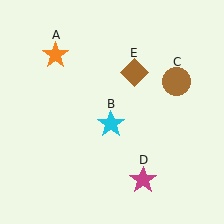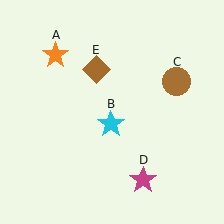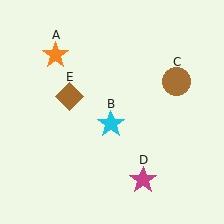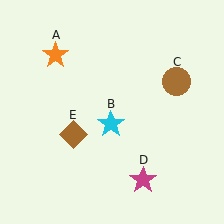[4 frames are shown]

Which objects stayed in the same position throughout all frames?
Orange star (object A) and cyan star (object B) and brown circle (object C) and magenta star (object D) remained stationary.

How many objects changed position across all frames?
1 object changed position: brown diamond (object E).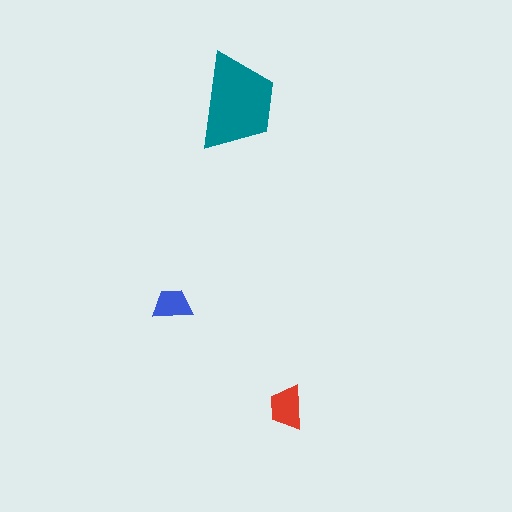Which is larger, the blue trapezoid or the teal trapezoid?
The teal one.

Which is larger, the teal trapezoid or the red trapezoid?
The teal one.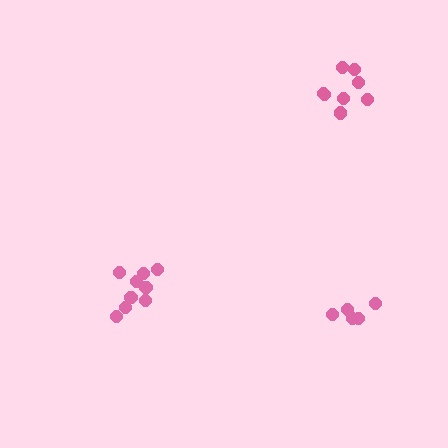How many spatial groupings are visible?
There are 3 spatial groupings.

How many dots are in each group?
Group 1: 8 dots, Group 2: 10 dots, Group 3: 5 dots (23 total).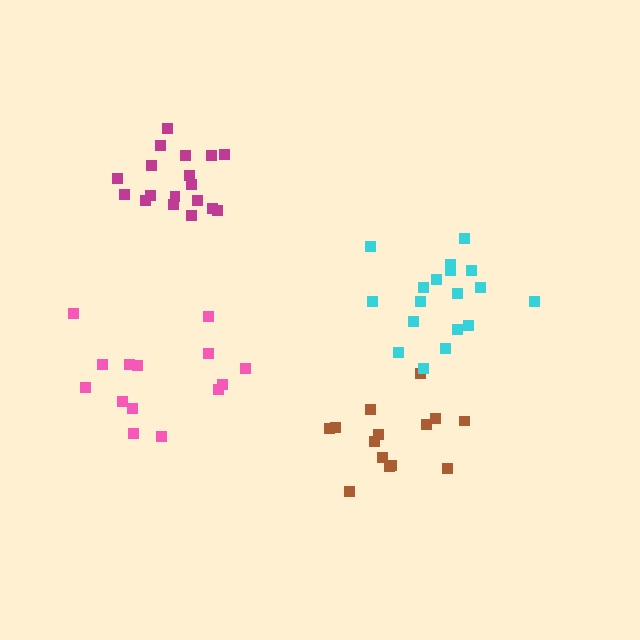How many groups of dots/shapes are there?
There are 4 groups.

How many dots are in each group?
Group 1: 14 dots, Group 2: 18 dots, Group 3: 18 dots, Group 4: 14 dots (64 total).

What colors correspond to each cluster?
The clusters are colored: brown, cyan, magenta, pink.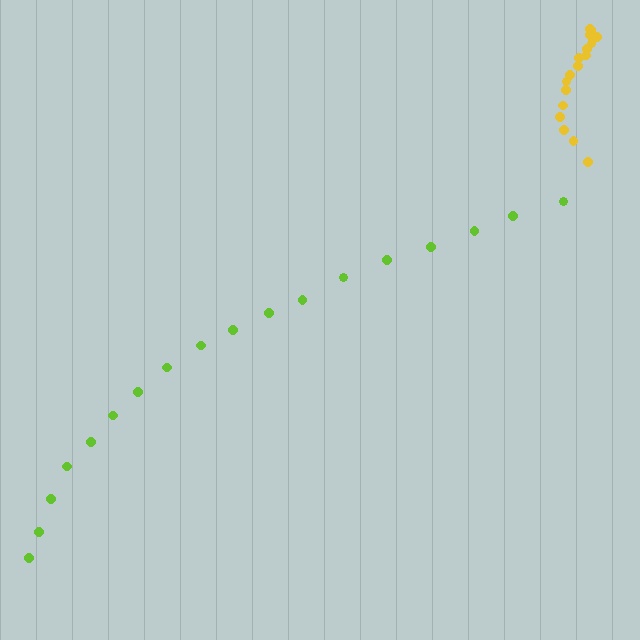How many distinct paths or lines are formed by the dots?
There are 2 distinct paths.